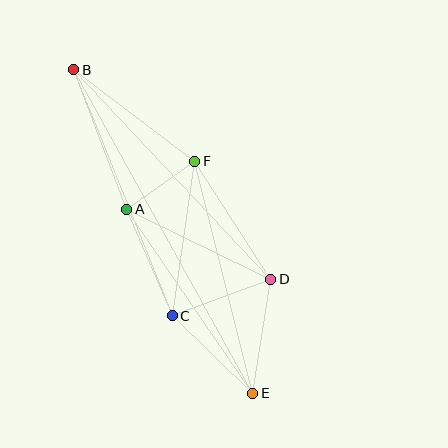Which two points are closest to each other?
Points A and F are closest to each other.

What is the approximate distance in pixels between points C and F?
The distance between C and F is approximately 156 pixels.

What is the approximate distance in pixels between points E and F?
The distance between E and F is approximately 239 pixels.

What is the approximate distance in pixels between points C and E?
The distance between C and E is approximately 112 pixels.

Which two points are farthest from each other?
Points B and E are farthest from each other.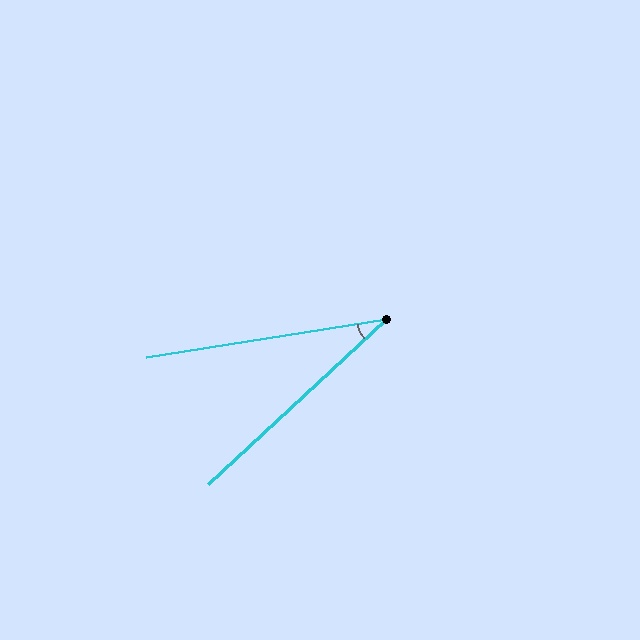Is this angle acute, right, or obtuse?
It is acute.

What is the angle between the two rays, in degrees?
Approximately 34 degrees.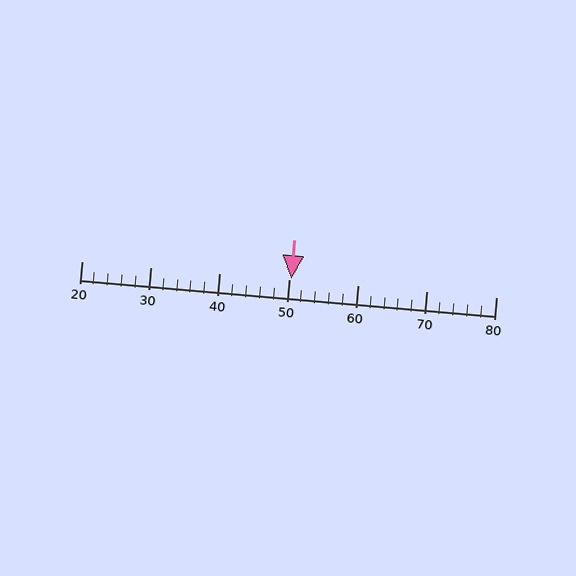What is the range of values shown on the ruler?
The ruler shows values from 20 to 80.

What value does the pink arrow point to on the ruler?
The pink arrow points to approximately 50.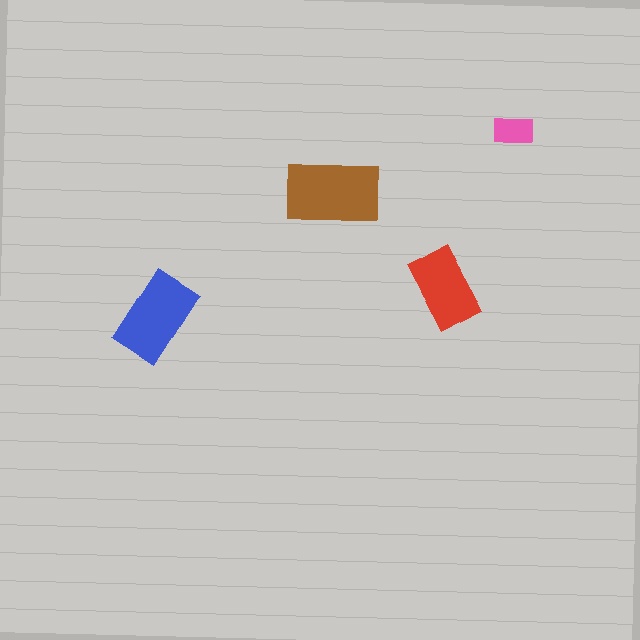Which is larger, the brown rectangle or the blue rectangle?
The brown one.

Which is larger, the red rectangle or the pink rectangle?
The red one.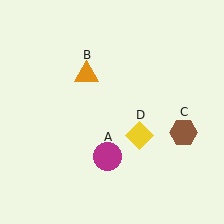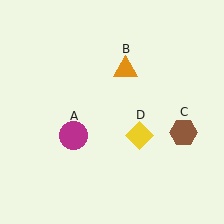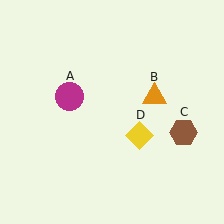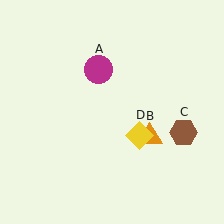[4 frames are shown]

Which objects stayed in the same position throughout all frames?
Brown hexagon (object C) and yellow diamond (object D) remained stationary.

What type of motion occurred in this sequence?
The magenta circle (object A), orange triangle (object B) rotated clockwise around the center of the scene.